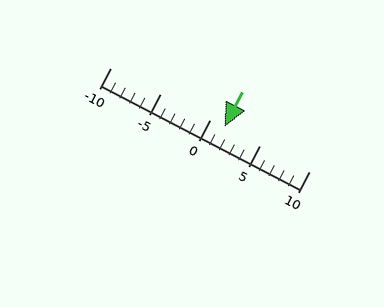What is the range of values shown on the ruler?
The ruler shows values from -10 to 10.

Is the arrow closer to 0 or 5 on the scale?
The arrow is closer to 0.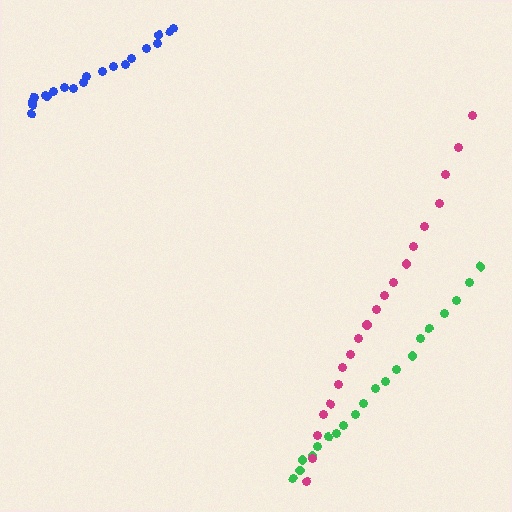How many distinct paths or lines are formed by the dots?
There are 3 distinct paths.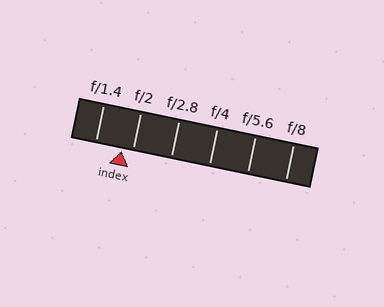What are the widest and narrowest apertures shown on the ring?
The widest aperture shown is f/1.4 and the narrowest is f/8.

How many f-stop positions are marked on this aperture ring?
There are 6 f-stop positions marked.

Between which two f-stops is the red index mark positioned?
The index mark is between f/1.4 and f/2.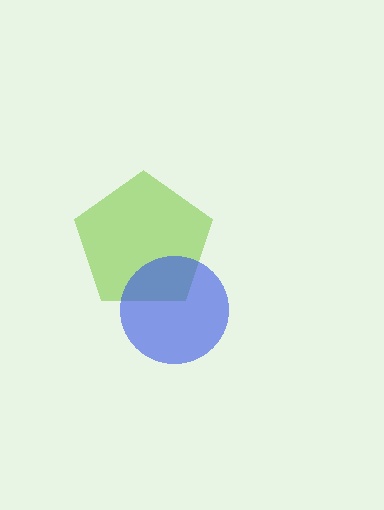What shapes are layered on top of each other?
The layered shapes are: a lime pentagon, a blue circle.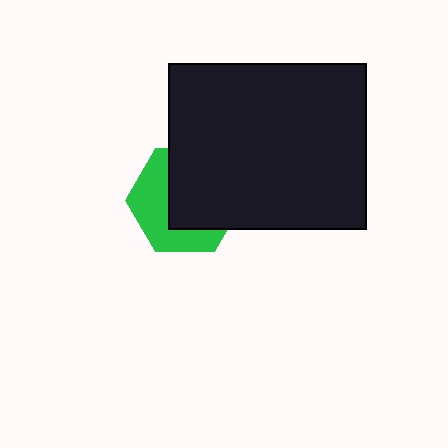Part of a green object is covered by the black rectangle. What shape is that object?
It is a hexagon.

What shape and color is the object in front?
The object in front is a black rectangle.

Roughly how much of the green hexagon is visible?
A small part of it is visible (roughly 43%).